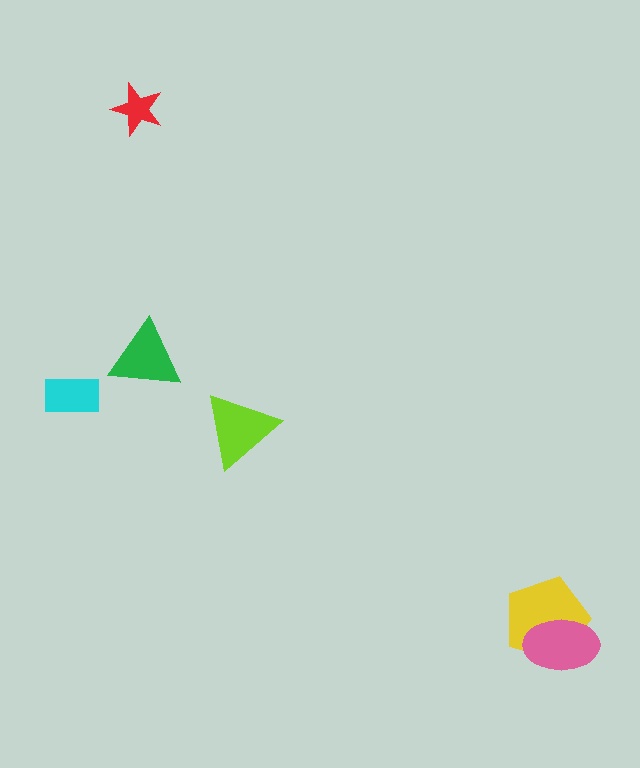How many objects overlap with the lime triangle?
0 objects overlap with the lime triangle.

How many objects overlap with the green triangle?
0 objects overlap with the green triangle.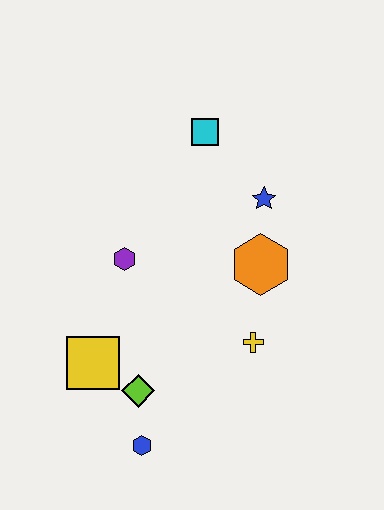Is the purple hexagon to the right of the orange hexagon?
No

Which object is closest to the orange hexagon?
The blue star is closest to the orange hexagon.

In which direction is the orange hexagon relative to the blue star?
The orange hexagon is below the blue star.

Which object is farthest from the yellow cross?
The cyan square is farthest from the yellow cross.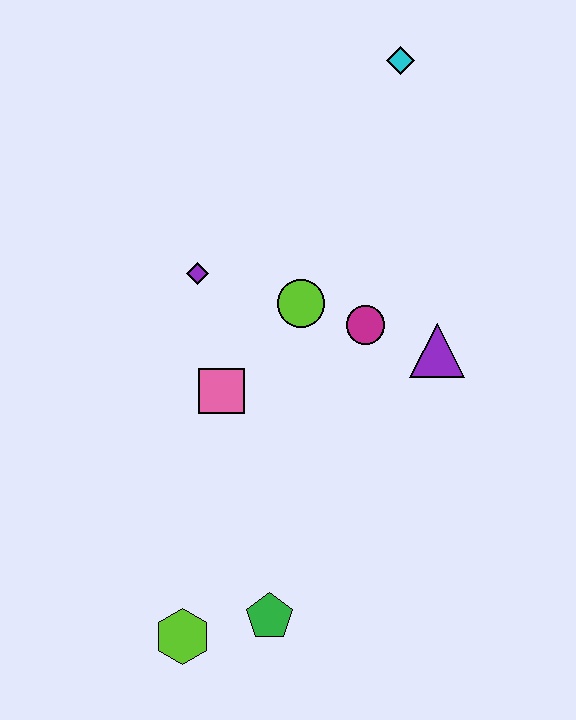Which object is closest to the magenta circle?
The lime circle is closest to the magenta circle.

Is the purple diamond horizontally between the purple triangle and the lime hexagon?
Yes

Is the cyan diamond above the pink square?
Yes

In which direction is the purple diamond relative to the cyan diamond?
The purple diamond is below the cyan diamond.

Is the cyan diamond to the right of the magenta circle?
Yes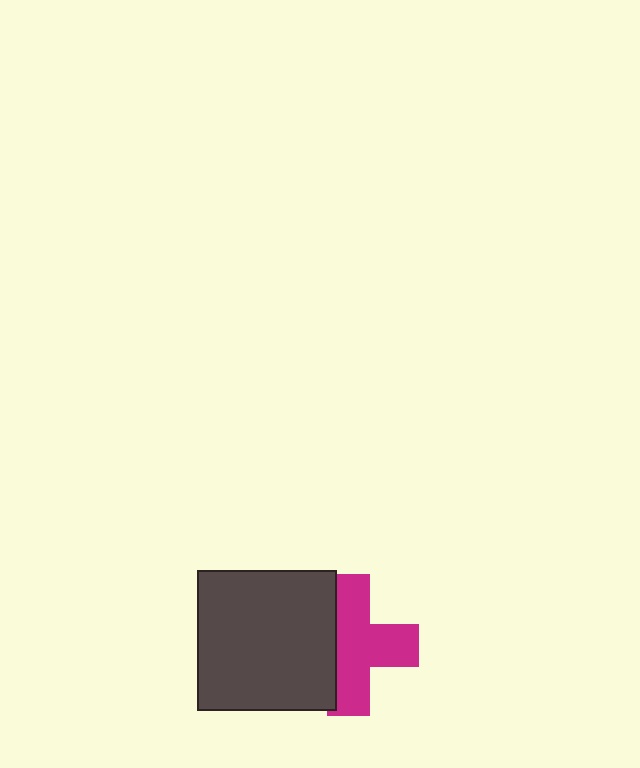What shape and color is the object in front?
The object in front is a dark gray square.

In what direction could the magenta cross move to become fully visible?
The magenta cross could move right. That would shift it out from behind the dark gray square entirely.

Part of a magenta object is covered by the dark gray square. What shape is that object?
It is a cross.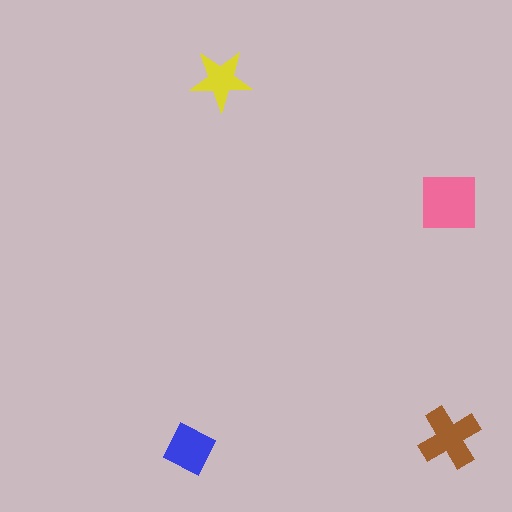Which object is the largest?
The pink square.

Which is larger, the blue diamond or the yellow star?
The blue diamond.